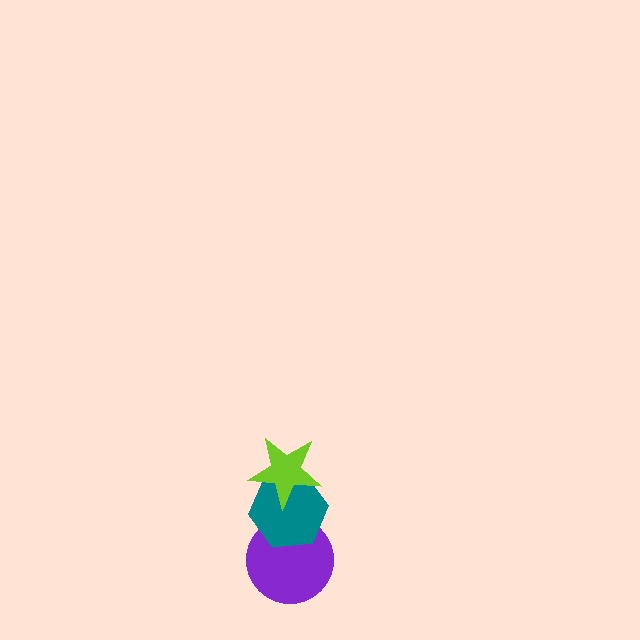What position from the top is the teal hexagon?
The teal hexagon is 2nd from the top.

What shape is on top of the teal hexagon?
The lime star is on top of the teal hexagon.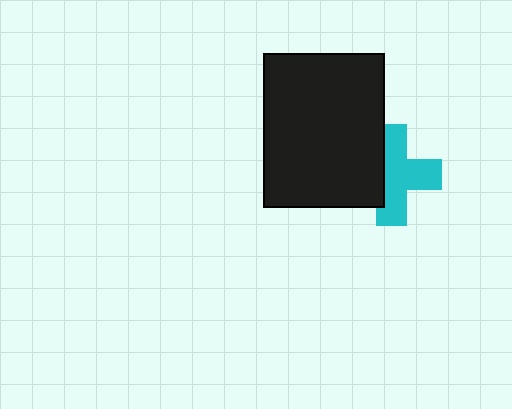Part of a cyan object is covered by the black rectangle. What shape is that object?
It is a cross.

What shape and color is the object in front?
The object in front is a black rectangle.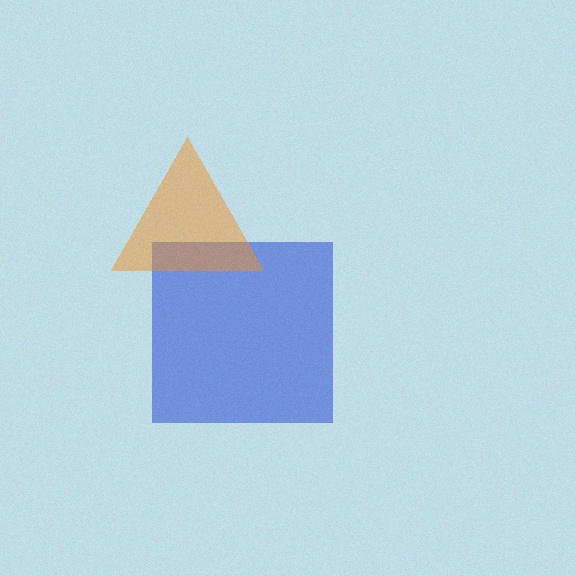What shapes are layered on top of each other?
The layered shapes are: a blue square, an orange triangle.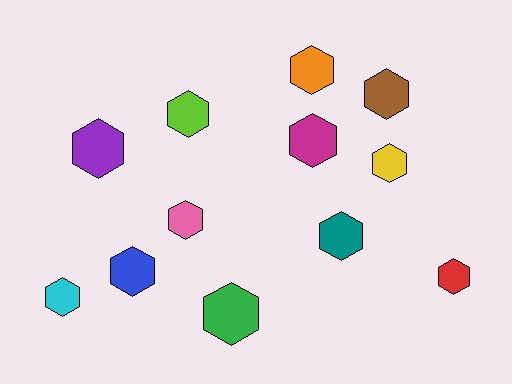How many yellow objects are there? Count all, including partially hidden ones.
There is 1 yellow object.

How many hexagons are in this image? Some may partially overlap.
There are 12 hexagons.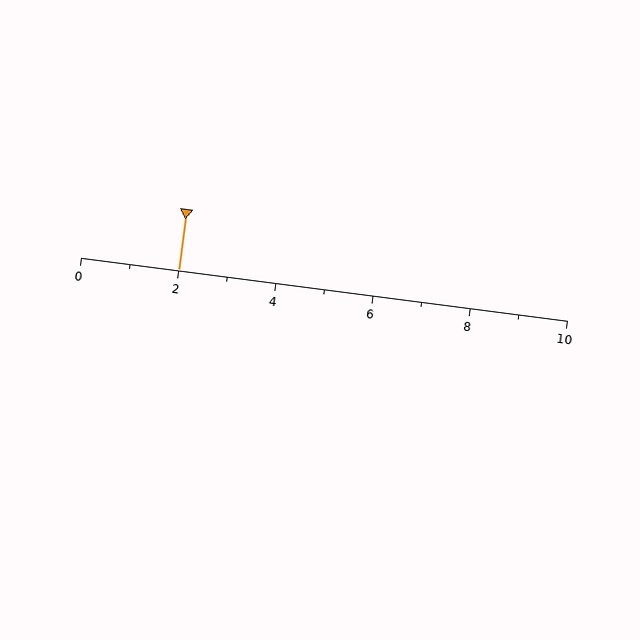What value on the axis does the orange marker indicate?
The marker indicates approximately 2.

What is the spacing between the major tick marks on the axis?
The major ticks are spaced 2 apart.